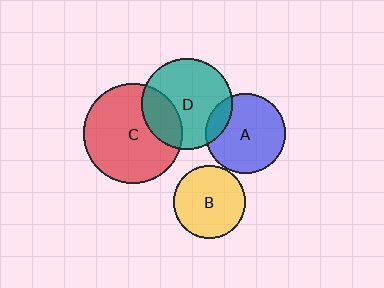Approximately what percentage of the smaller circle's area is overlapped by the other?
Approximately 15%.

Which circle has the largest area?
Circle C (red).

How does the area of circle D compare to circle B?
Approximately 1.6 times.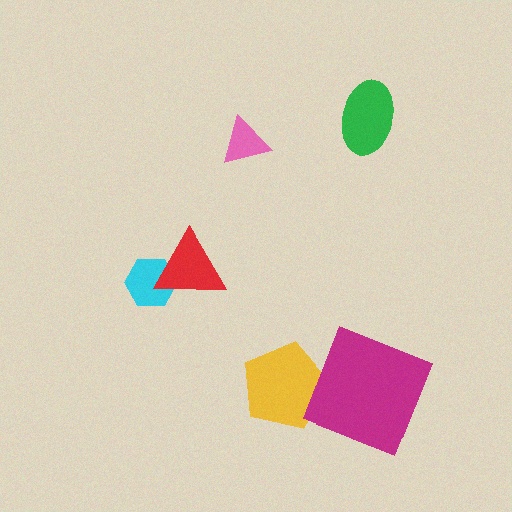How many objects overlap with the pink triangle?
0 objects overlap with the pink triangle.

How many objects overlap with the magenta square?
1 object overlaps with the magenta square.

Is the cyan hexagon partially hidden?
Yes, it is partially covered by another shape.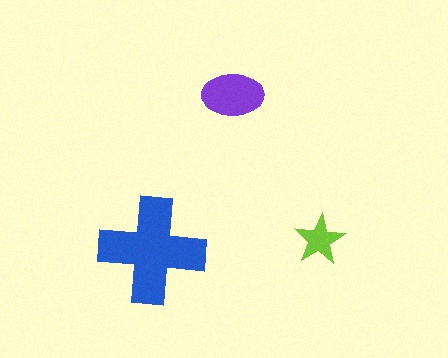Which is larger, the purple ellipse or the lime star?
The purple ellipse.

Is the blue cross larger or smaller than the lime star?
Larger.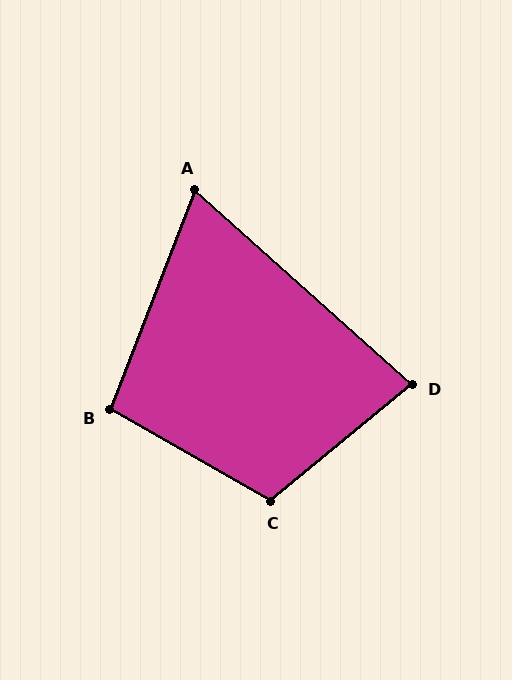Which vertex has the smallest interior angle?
A, at approximately 69 degrees.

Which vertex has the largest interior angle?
C, at approximately 111 degrees.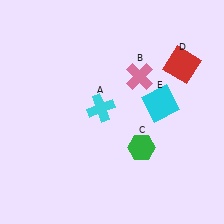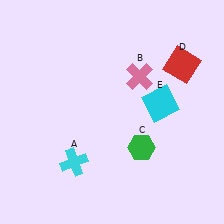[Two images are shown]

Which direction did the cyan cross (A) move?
The cyan cross (A) moved down.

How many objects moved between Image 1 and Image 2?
1 object moved between the two images.